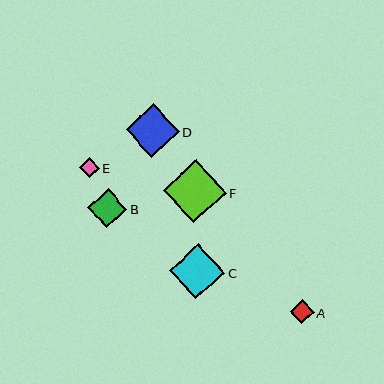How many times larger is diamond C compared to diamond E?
Diamond C is approximately 2.8 times the size of diamond E.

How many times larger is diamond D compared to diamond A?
Diamond D is approximately 2.2 times the size of diamond A.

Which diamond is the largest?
Diamond F is the largest with a size of approximately 63 pixels.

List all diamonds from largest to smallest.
From largest to smallest: F, C, D, B, A, E.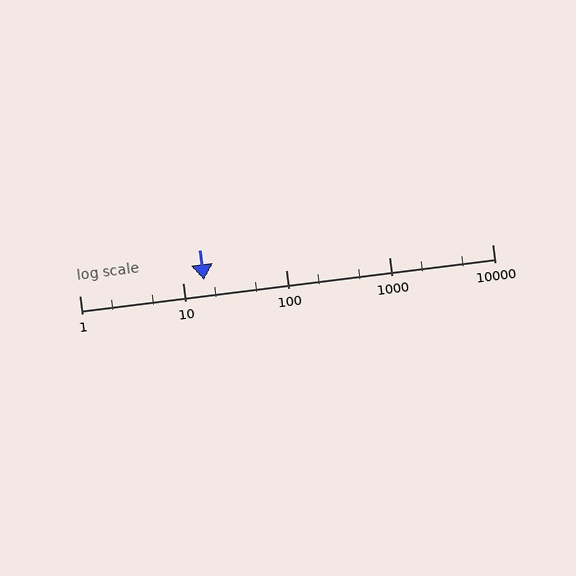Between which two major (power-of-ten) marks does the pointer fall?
The pointer is between 10 and 100.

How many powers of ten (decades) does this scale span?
The scale spans 4 decades, from 1 to 10000.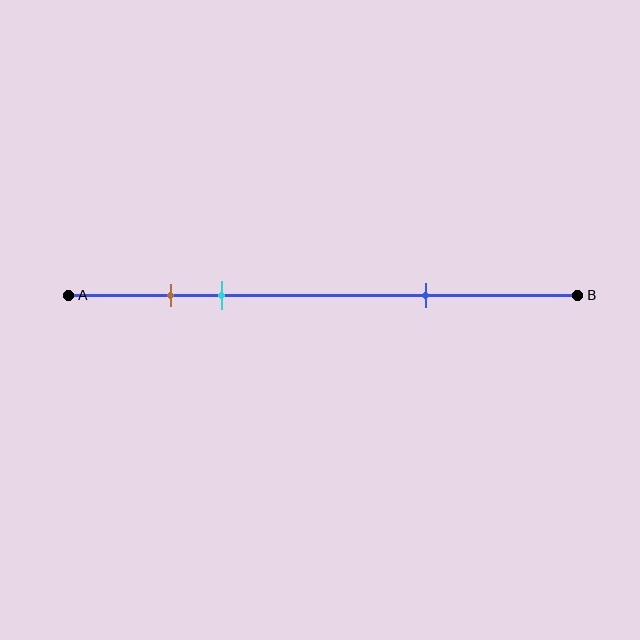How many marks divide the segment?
There are 3 marks dividing the segment.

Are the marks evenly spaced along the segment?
No, the marks are not evenly spaced.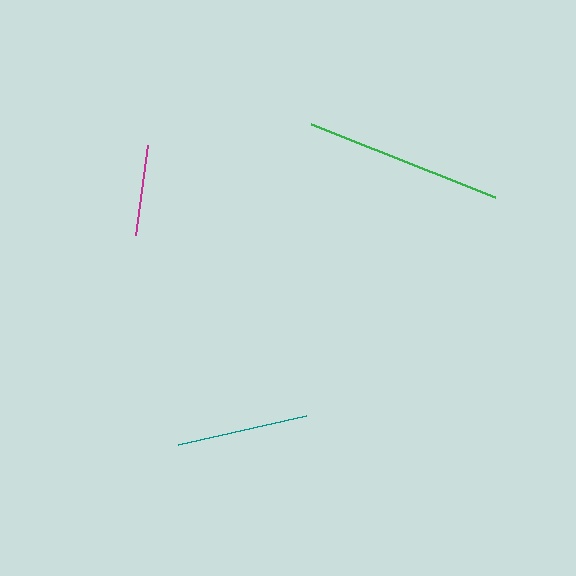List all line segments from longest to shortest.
From longest to shortest: green, teal, magenta.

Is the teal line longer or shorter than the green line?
The green line is longer than the teal line.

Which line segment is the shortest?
The magenta line is the shortest at approximately 91 pixels.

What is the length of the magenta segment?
The magenta segment is approximately 91 pixels long.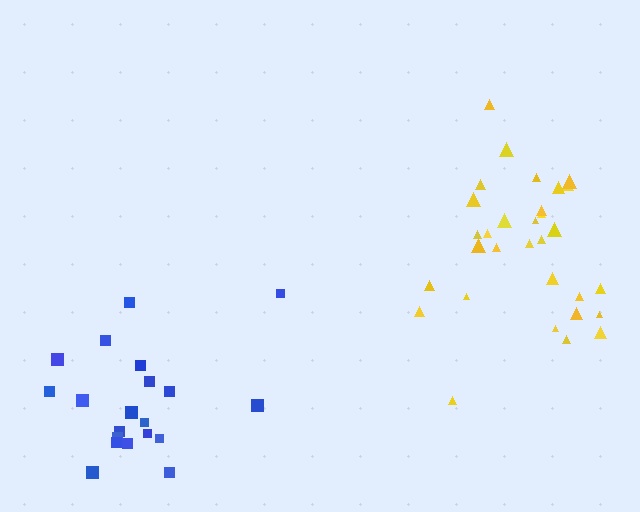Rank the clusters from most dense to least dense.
yellow, blue.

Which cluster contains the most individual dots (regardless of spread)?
Yellow (31).